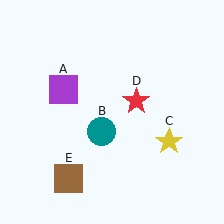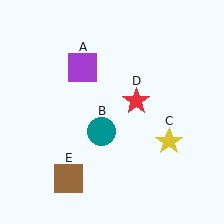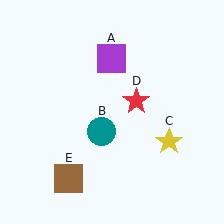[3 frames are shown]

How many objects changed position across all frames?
1 object changed position: purple square (object A).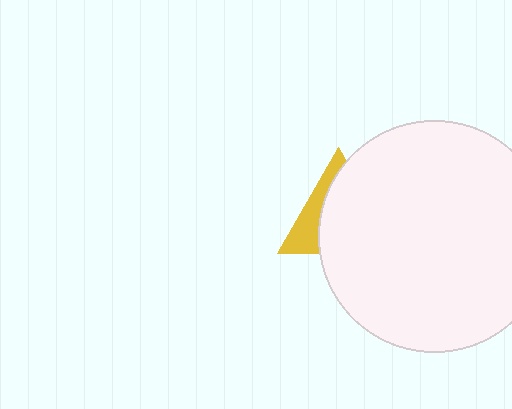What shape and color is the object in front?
The object in front is a white circle.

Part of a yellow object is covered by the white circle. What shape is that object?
It is a triangle.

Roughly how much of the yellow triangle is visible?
A small part of it is visible (roughly 32%).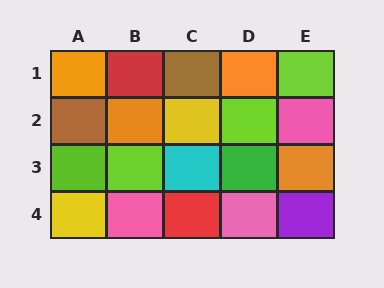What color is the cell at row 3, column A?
Lime.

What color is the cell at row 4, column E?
Purple.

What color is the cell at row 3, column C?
Cyan.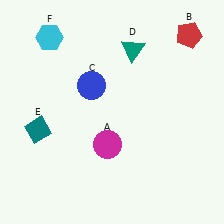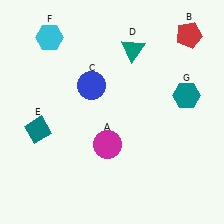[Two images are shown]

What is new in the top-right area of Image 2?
A teal hexagon (G) was added in the top-right area of Image 2.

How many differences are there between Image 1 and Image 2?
There is 1 difference between the two images.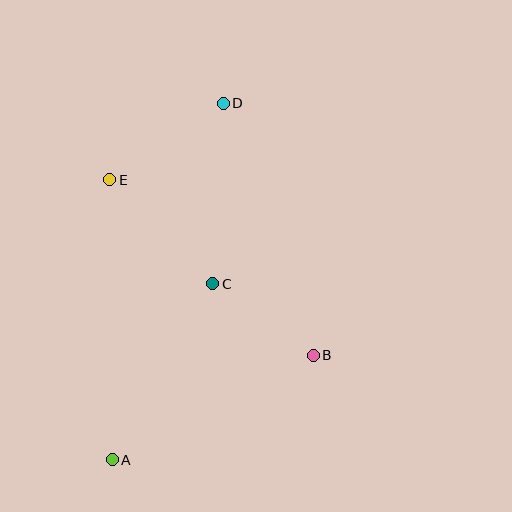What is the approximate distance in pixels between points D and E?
The distance between D and E is approximately 137 pixels.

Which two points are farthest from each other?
Points A and D are farthest from each other.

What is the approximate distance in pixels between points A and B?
The distance between A and B is approximately 226 pixels.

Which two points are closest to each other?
Points B and C are closest to each other.